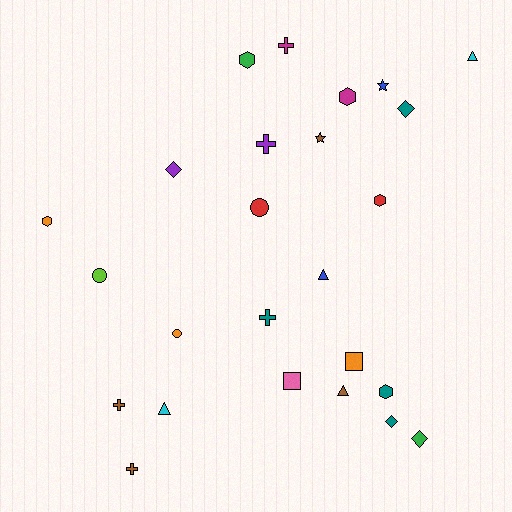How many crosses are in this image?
There are 5 crosses.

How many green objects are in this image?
There are 2 green objects.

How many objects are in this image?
There are 25 objects.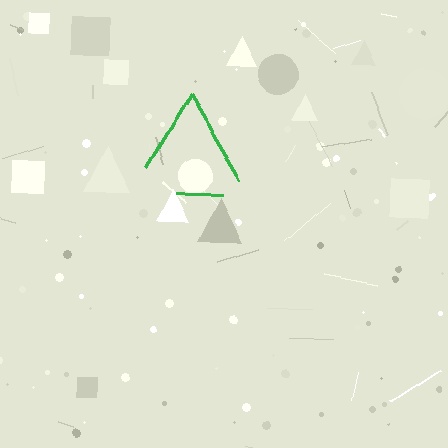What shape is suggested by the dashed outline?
The dashed outline suggests a triangle.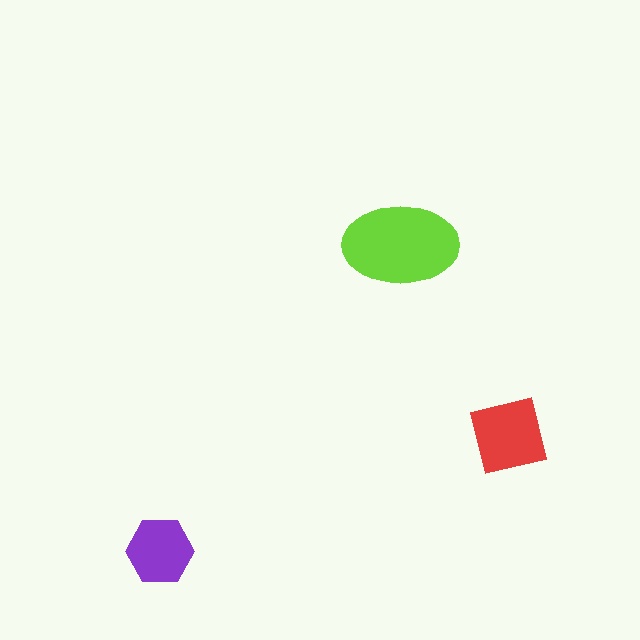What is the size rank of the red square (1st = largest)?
2nd.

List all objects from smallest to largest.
The purple hexagon, the red square, the lime ellipse.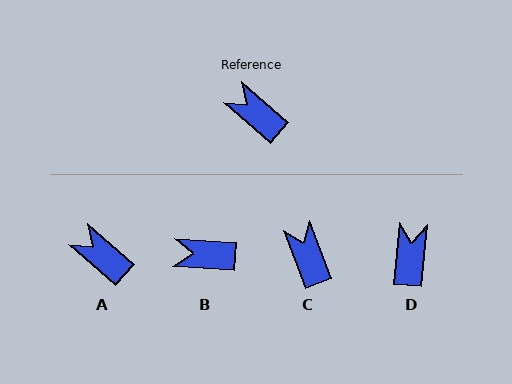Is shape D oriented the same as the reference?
No, it is off by about 54 degrees.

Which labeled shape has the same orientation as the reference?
A.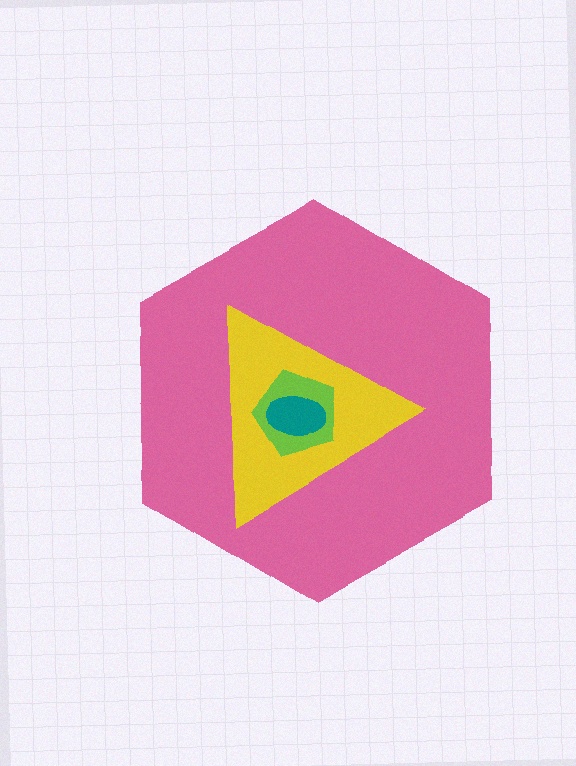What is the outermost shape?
The pink hexagon.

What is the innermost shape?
The teal ellipse.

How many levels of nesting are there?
4.